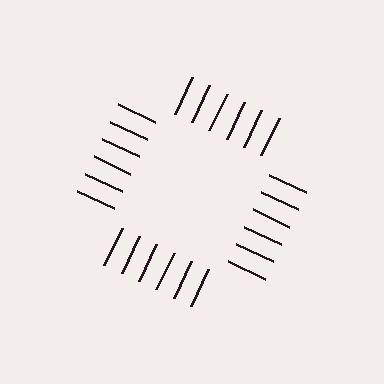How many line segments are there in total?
24 — 6 along each of the 4 edges.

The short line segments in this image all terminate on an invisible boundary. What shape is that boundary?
An illusory square — the line segments terminate on its edges but no continuous stroke is drawn.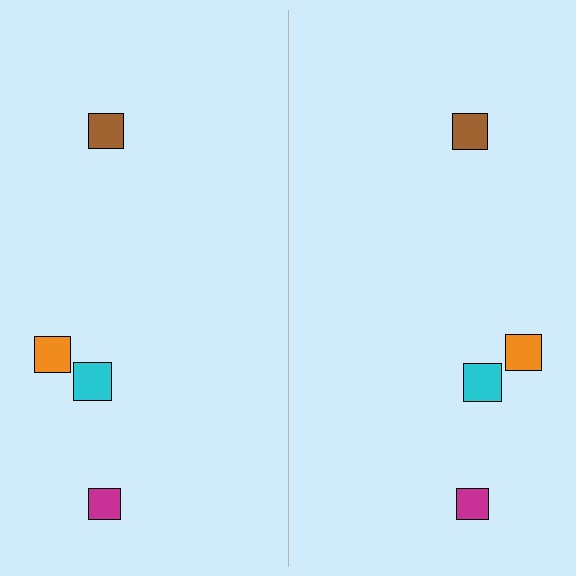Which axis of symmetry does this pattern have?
The pattern has a vertical axis of symmetry running through the center of the image.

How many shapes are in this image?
There are 8 shapes in this image.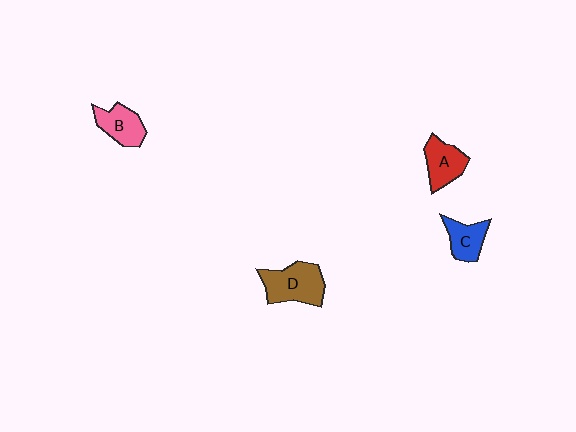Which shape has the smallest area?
Shape C (blue).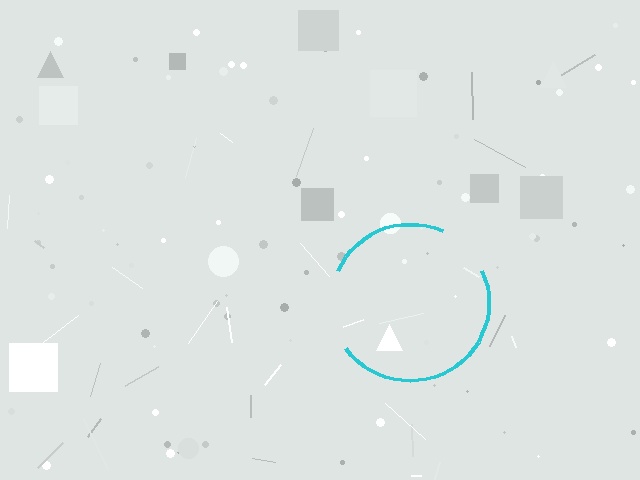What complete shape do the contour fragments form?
The contour fragments form a circle.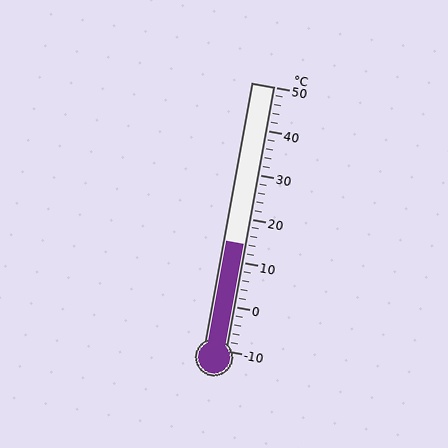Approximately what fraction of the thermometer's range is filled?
The thermometer is filled to approximately 40% of its range.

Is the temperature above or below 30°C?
The temperature is below 30°C.